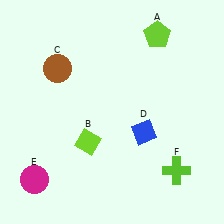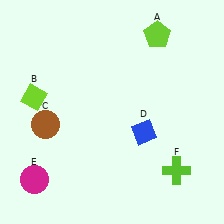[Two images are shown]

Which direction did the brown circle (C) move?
The brown circle (C) moved down.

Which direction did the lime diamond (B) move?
The lime diamond (B) moved left.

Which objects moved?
The objects that moved are: the lime diamond (B), the brown circle (C).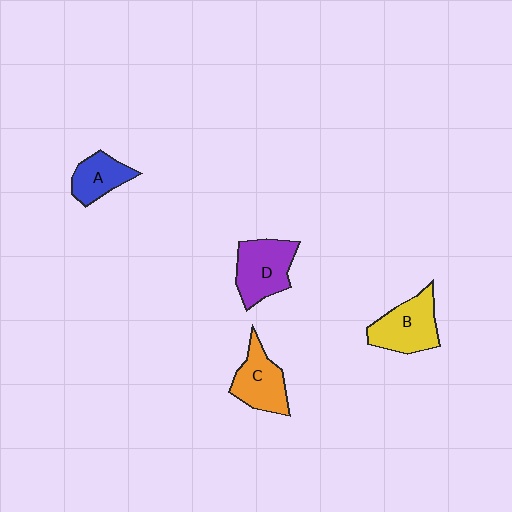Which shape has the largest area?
Shape D (purple).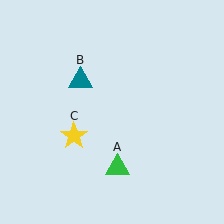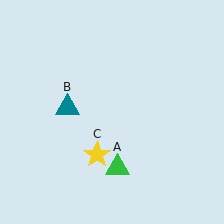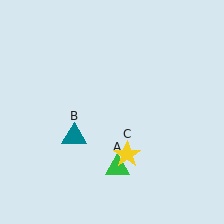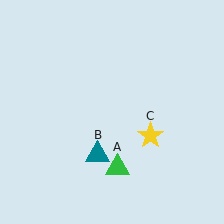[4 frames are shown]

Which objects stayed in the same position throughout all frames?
Green triangle (object A) remained stationary.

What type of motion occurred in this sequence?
The teal triangle (object B), yellow star (object C) rotated counterclockwise around the center of the scene.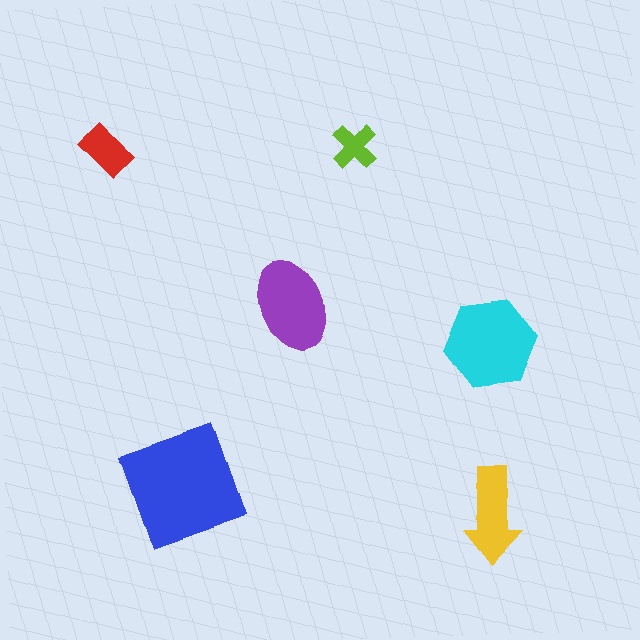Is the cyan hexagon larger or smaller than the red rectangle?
Larger.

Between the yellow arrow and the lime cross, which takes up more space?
The yellow arrow.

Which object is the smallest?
The lime cross.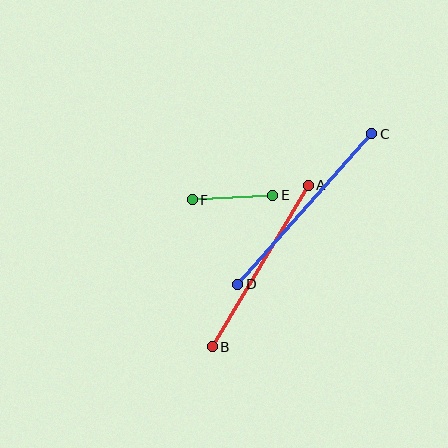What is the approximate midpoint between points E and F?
The midpoint is at approximately (232, 198) pixels.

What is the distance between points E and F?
The distance is approximately 81 pixels.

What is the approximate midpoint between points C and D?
The midpoint is at approximately (305, 209) pixels.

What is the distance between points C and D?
The distance is approximately 201 pixels.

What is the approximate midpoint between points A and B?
The midpoint is at approximately (260, 266) pixels.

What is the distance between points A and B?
The distance is approximately 188 pixels.